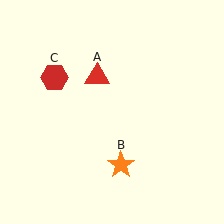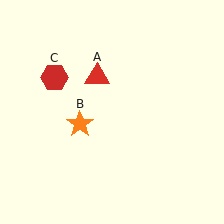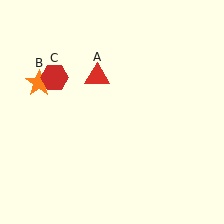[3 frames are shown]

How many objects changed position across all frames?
1 object changed position: orange star (object B).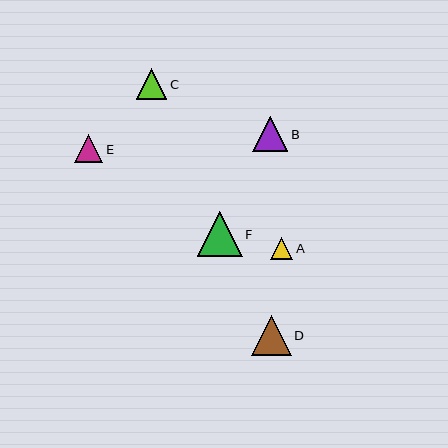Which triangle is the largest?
Triangle F is the largest with a size of approximately 45 pixels.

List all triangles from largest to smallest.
From largest to smallest: F, D, B, C, E, A.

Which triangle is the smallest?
Triangle A is the smallest with a size of approximately 22 pixels.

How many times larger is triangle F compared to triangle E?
Triangle F is approximately 1.6 times the size of triangle E.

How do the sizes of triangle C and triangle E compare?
Triangle C and triangle E are approximately the same size.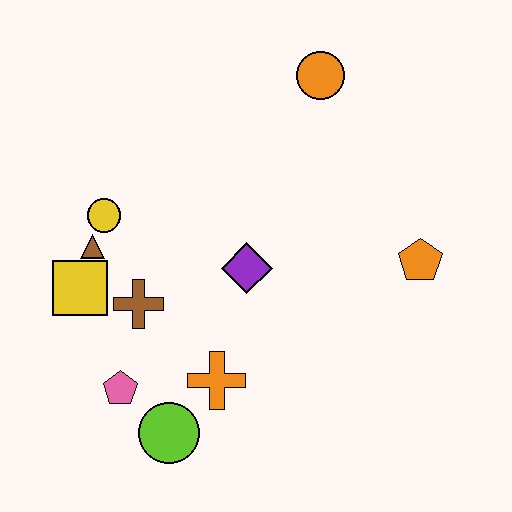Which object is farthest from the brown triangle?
The orange pentagon is farthest from the brown triangle.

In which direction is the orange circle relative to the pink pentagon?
The orange circle is above the pink pentagon.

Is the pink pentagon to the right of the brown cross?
No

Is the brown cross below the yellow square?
Yes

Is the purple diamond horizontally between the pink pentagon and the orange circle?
Yes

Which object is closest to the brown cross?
The yellow square is closest to the brown cross.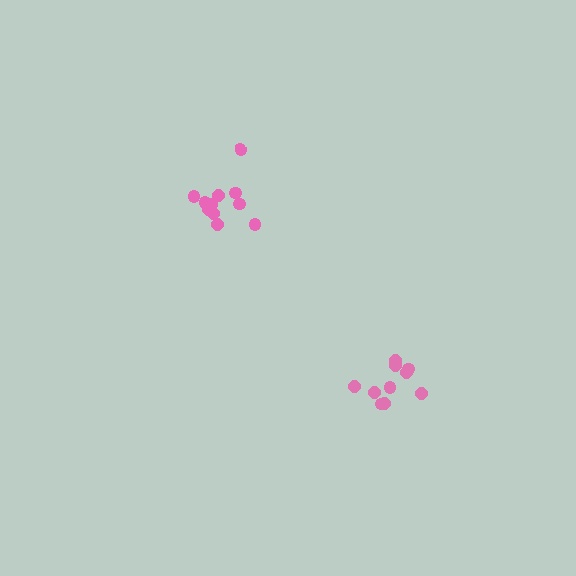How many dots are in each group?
Group 1: 11 dots, Group 2: 10 dots (21 total).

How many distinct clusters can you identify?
There are 2 distinct clusters.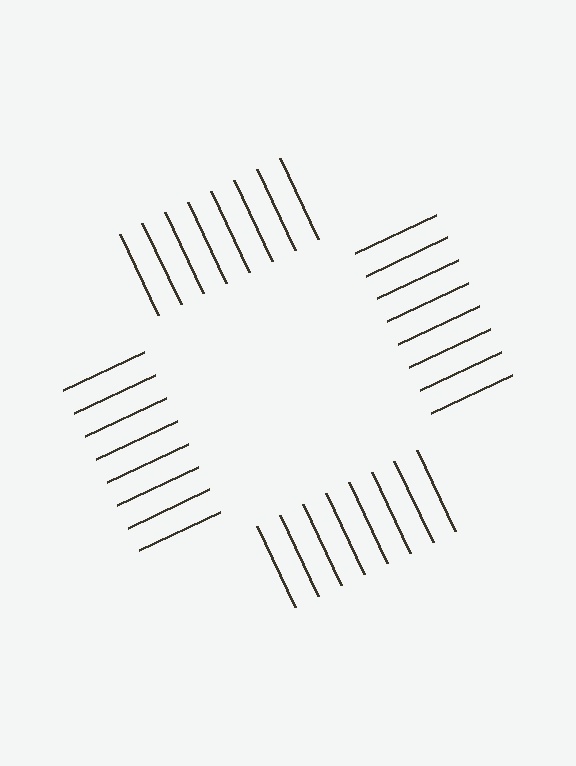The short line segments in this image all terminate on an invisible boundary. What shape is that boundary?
An illusory square — the line segments terminate on its edges but no continuous stroke is drawn.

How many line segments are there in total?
32 — 8 along each of the 4 edges.